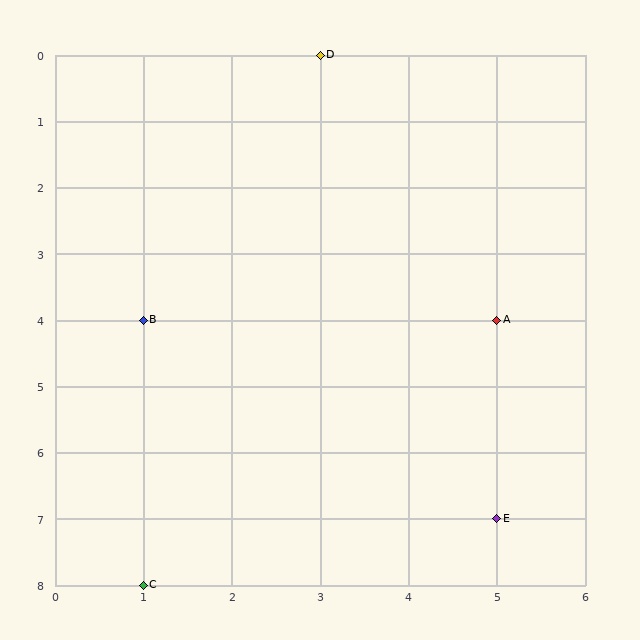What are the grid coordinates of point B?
Point B is at grid coordinates (1, 4).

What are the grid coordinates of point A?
Point A is at grid coordinates (5, 4).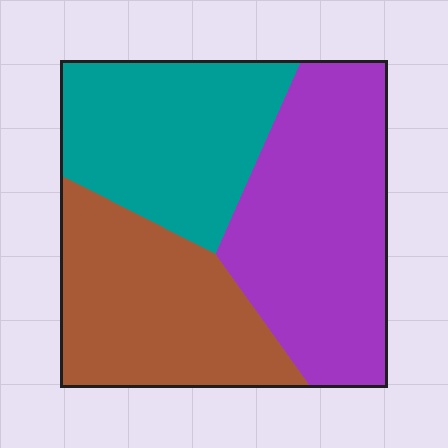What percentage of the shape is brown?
Brown covers about 30% of the shape.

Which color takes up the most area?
Purple, at roughly 40%.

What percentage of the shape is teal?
Teal covers 30% of the shape.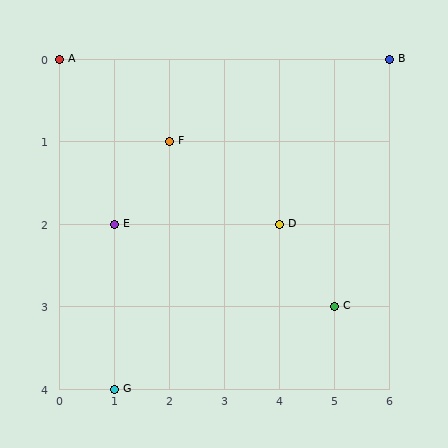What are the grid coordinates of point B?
Point B is at grid coordinates (6, 0).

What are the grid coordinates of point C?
Point C is at grid coordinates (5, 3).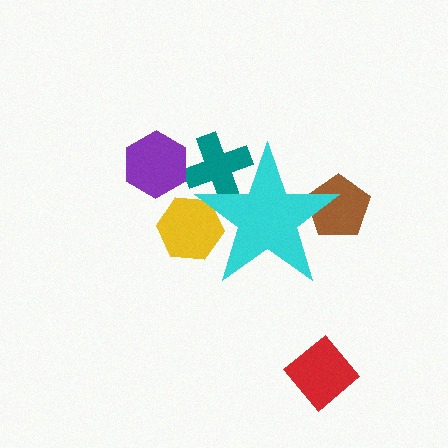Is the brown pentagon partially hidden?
Yes, the brown pentagon is partially hidden behind the cyan star.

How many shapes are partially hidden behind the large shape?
3 shapes are partially hidden.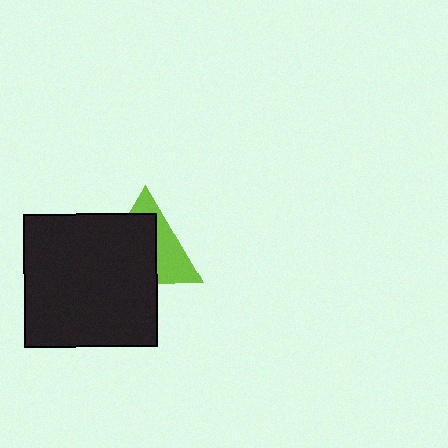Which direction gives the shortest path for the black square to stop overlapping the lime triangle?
Moving toward the lower-left gives the shortest separation.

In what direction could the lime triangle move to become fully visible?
The lime triangle could move toward the upper-right. That would shift it out from behind the black square entirely.